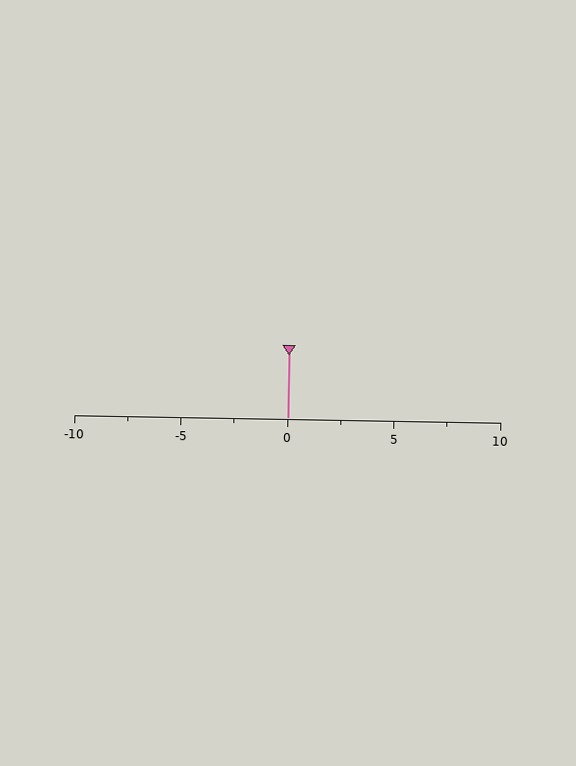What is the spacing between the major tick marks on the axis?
The major ticks are spaced 5 apart.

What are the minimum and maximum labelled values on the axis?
The axis runs from -10 to 10.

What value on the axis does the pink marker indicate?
The marker indicates approximately 0.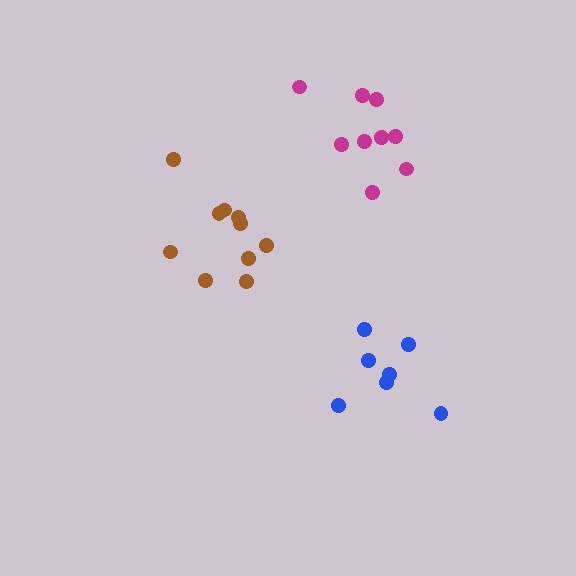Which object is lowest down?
The blue cluster is bottommost.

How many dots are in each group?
Group 1: 7 dots, Group 2: 10 dots, Group 3: 9 dots (26 total).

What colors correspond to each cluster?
The clusters are colored: blue, brown, magenta.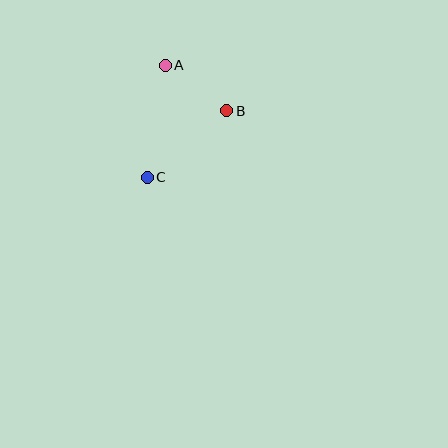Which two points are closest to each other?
Points A and B are closest to each other.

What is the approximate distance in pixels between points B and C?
The distance between B and C is approximately 104 pixels.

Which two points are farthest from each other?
Points A and C are farthest from each other.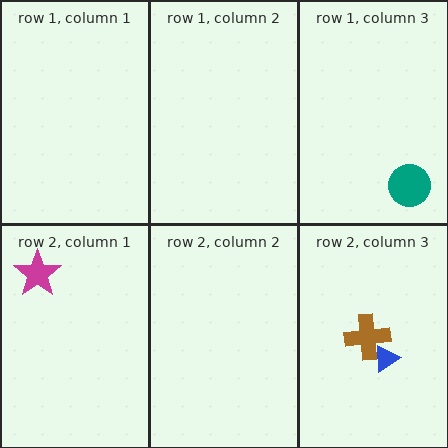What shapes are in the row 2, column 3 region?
The brown cross, the blue triangle.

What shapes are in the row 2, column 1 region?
The magenta star.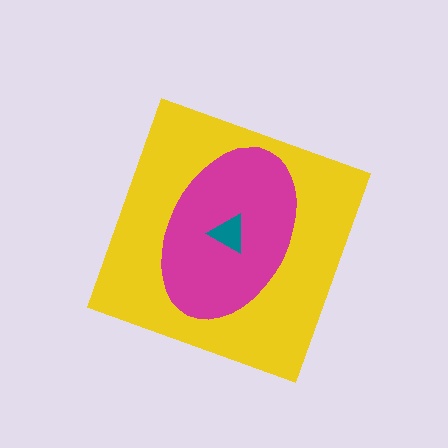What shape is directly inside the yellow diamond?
The magenta ellipse.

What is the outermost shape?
The yellow diamond.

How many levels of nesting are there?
3.